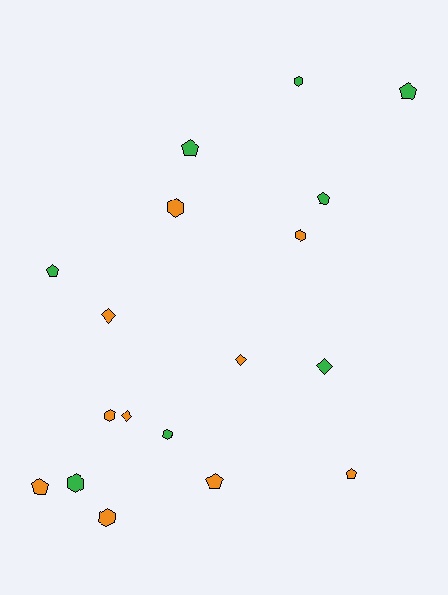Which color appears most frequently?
Orange, with 10 objects.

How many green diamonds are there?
There is 1 green diamond.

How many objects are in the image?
There are 18 objects.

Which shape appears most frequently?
Pentagon, with 7 objects.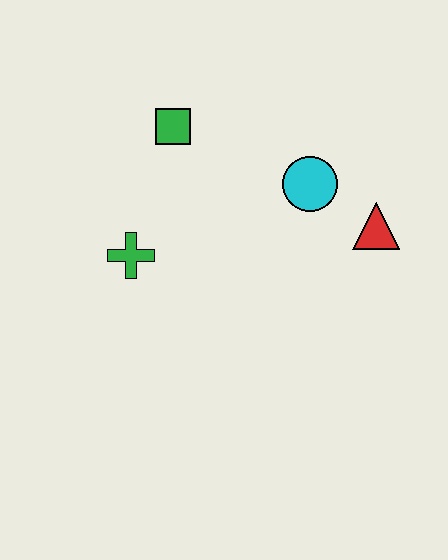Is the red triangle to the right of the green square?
Yes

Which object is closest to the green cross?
The green square is closest to the green cross.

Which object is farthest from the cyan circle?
The green cross is farthest from the cyan circle.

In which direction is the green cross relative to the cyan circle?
The green cross is to the left of the cyan circle.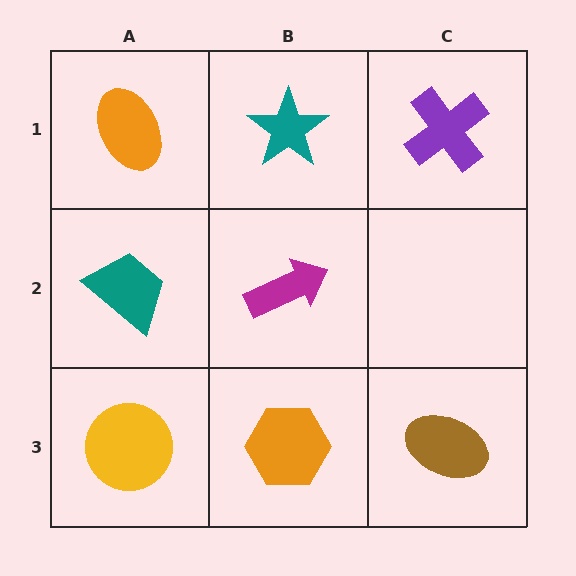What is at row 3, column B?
An orange hexagon.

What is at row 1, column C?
A purple cross.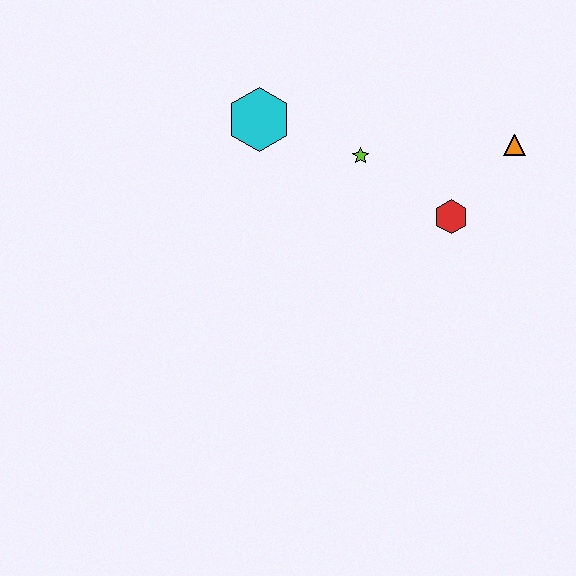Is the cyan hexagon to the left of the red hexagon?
Yes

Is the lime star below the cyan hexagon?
Yes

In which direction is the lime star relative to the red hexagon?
The lime star is to the left of the red hexagon.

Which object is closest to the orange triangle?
The red hexagon is closest to the orange triangle.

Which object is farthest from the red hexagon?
The cyan hexagon is farthest from the red hexagon.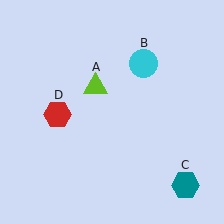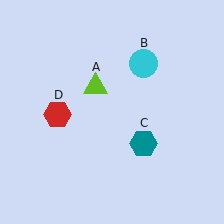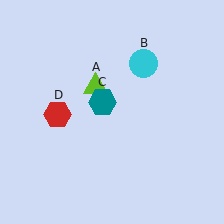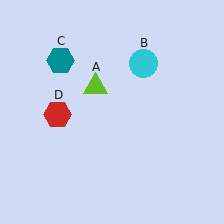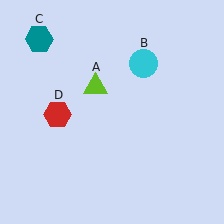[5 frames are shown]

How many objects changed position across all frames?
1 object changed position: teal hexagon (object C).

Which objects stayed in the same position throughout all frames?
Lime triangle (object A) and cyan circle (object B) and red hexagon (object D) remained stationary.